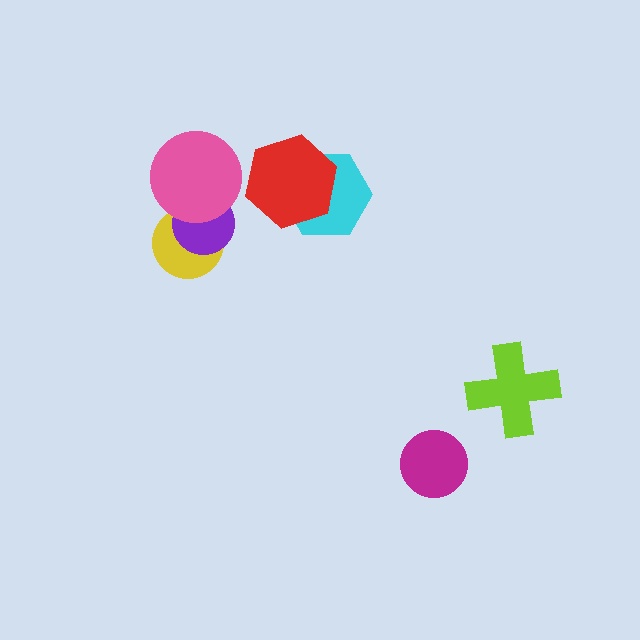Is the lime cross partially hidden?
No, no other shape covers it.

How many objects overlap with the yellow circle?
2 objects overlap with the yellow circle.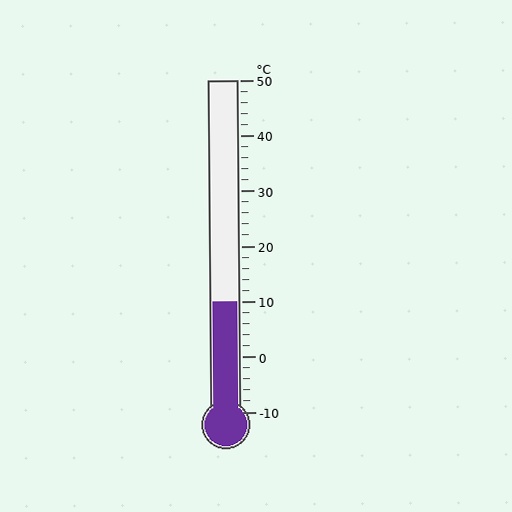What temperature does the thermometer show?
The thermometer shows approximately 10°C.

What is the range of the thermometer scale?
The thermometer scale ranges from -10°C to 50°C.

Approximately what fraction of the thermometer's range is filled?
The thermometer is filled to approximately 35% of its range.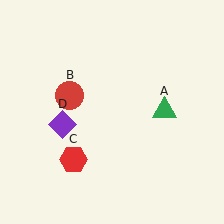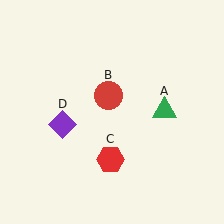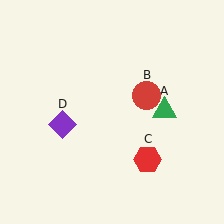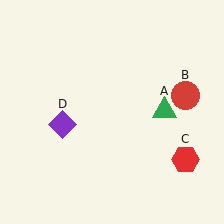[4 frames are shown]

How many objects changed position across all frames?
2 objects changed position: red circle (object B), red hexagon (object C).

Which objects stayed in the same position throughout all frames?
Green triangle (object A) and purple diamond (object D) remained stationary.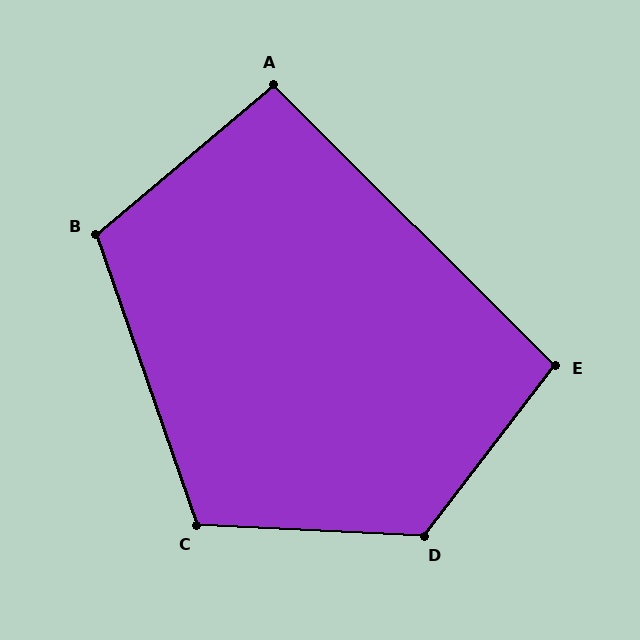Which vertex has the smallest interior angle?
A, at approximately 95 degrees.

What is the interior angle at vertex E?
Approximately 97 degrees (obtuse).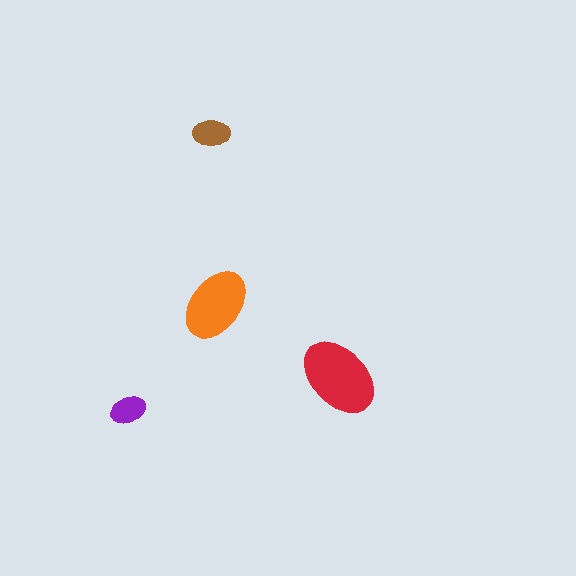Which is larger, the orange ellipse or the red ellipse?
The red one.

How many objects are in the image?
There are 4 objects in the image.